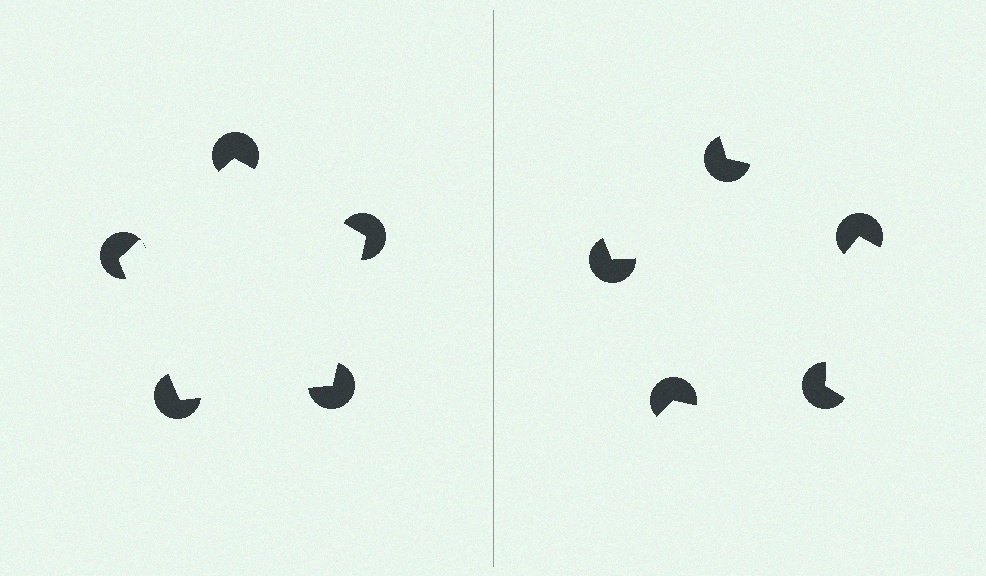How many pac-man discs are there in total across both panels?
10 — 5 on each side.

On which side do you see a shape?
An illusory pentagon appears on the left side. On the right side the wedge cuts are rotated, so no coherent shape forms.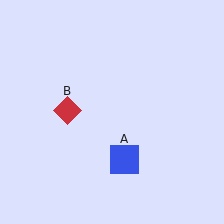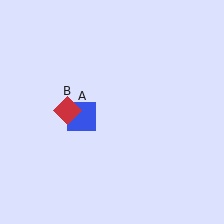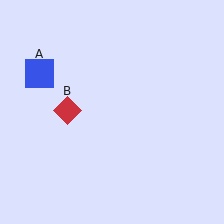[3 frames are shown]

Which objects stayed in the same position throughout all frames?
Red diamond (object B) remained stationary.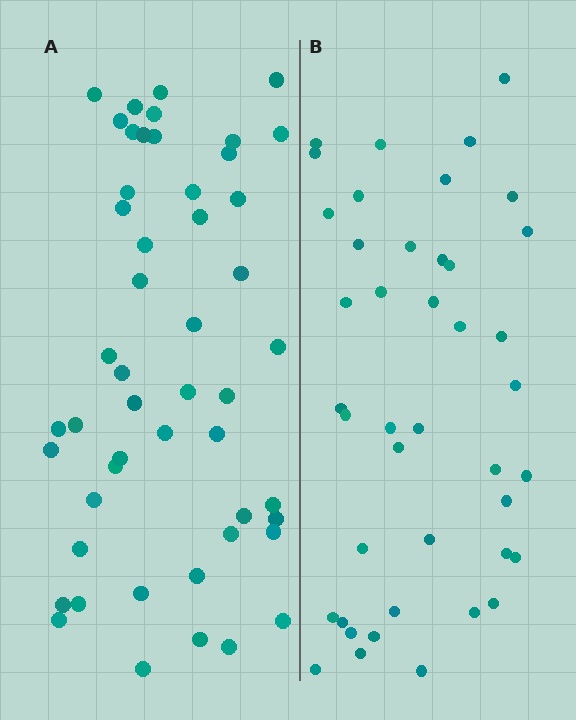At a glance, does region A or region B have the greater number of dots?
Region A (the left region) has more dots.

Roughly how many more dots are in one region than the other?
Region A has roughly 8 or so more dots than region B.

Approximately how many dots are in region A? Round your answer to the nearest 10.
About 50 dots.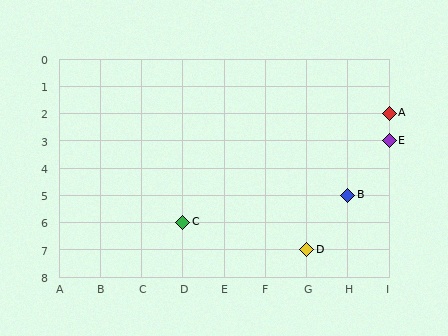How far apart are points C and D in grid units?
Points C and D are 3 columns and 1 row apart (about 3.2 grid units diagonally).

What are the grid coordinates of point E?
Point E is at grid coordinates (I, 3).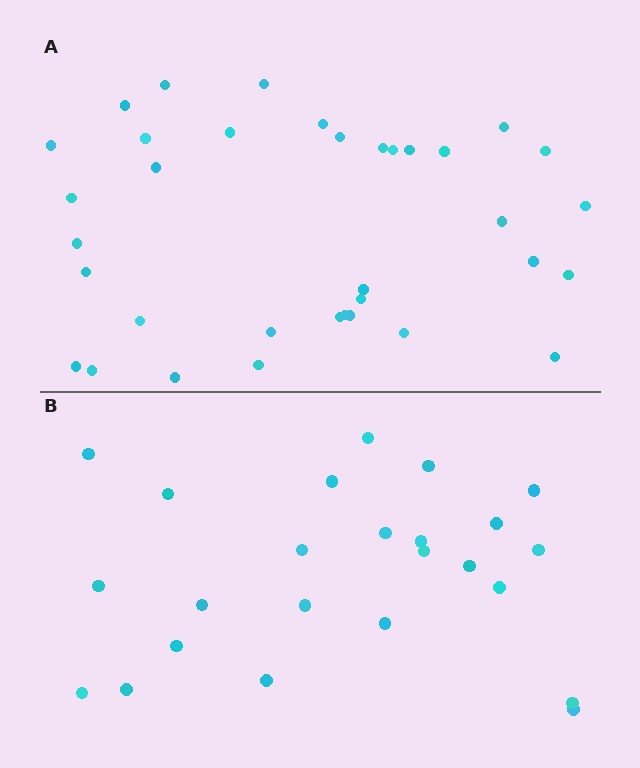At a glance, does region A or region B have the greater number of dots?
Region A (the top region) has more dots.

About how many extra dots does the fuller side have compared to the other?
Region A has roughly 12 or so more dots than region B.